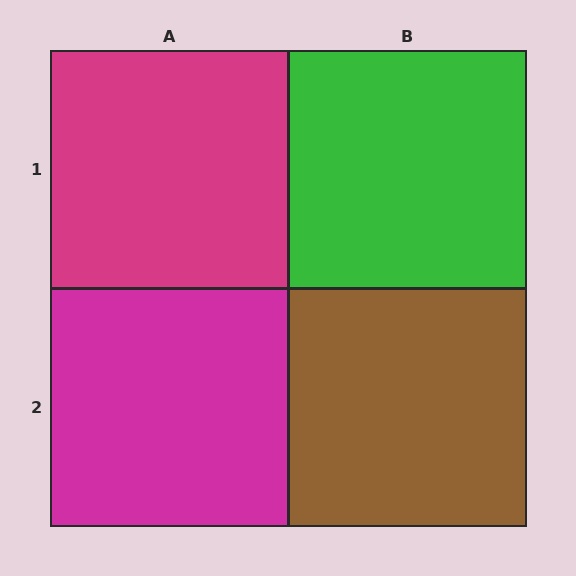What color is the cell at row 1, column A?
Magenta.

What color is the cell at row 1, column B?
Green.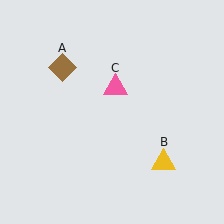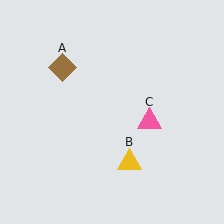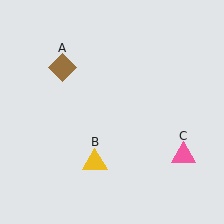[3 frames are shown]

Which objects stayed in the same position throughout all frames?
Brown diamond (object A) remained stationary.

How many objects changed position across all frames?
2 objects changed position: yellow triangle (object B), pink triangle (object C).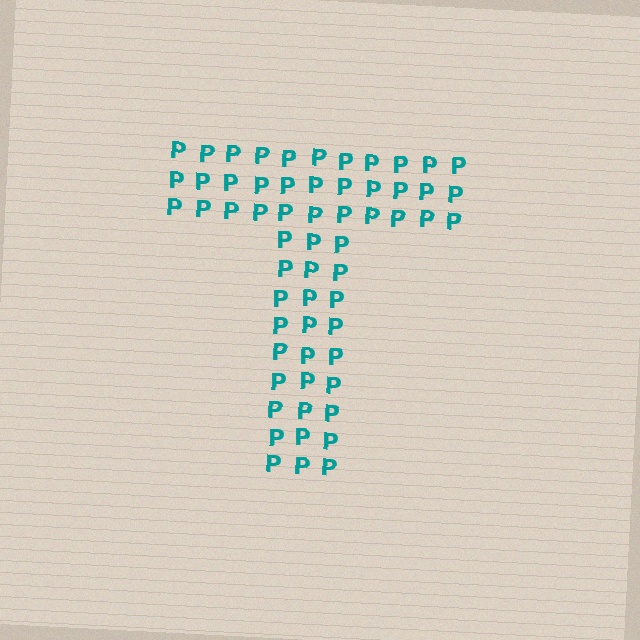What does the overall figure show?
The overall figure shows the letter T.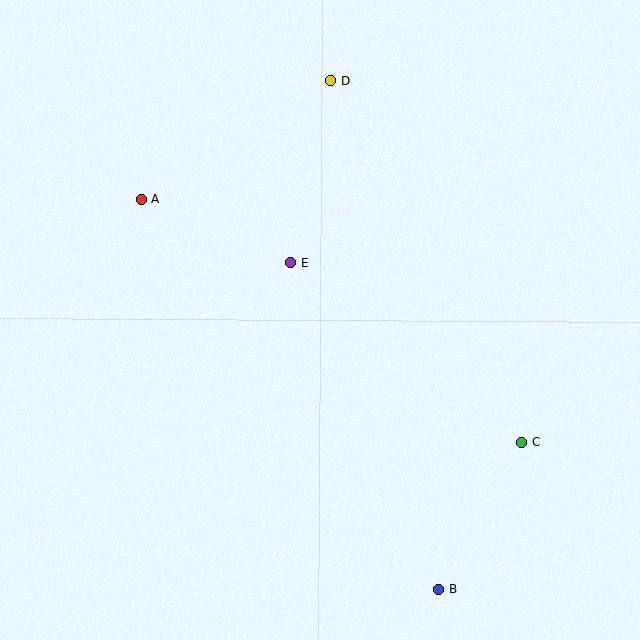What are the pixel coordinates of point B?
Point B is at (439, 589).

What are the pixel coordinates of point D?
Point D is at (331, 81).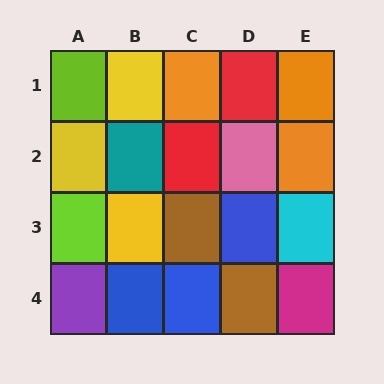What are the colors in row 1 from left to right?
Lime, yellow, orange, red, orange.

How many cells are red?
2 cells are red.